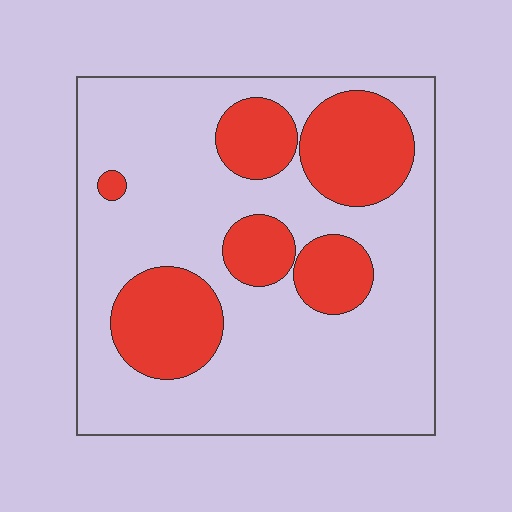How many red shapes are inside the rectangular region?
6.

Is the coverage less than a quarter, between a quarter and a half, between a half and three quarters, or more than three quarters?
Between a quarter and a half.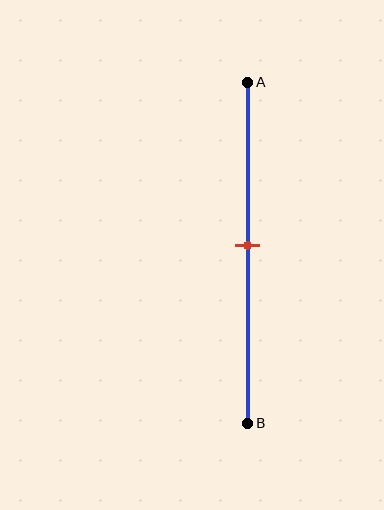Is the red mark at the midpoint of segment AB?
Yes, the mark is approximately at the midpoint.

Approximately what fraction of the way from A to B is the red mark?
The red mark is approximately 50% of the way from A to B.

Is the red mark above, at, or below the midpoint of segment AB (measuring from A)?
The red mark is approximately at the midpoint of segment AB.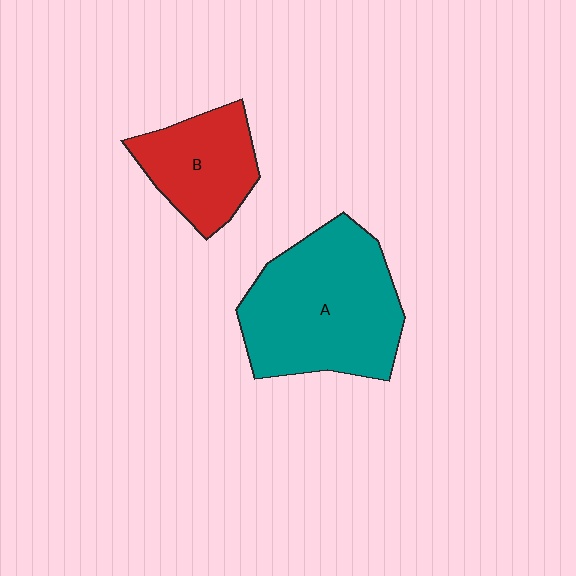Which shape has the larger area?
Shape A (teal).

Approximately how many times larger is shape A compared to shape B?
Approximately 1.8 times.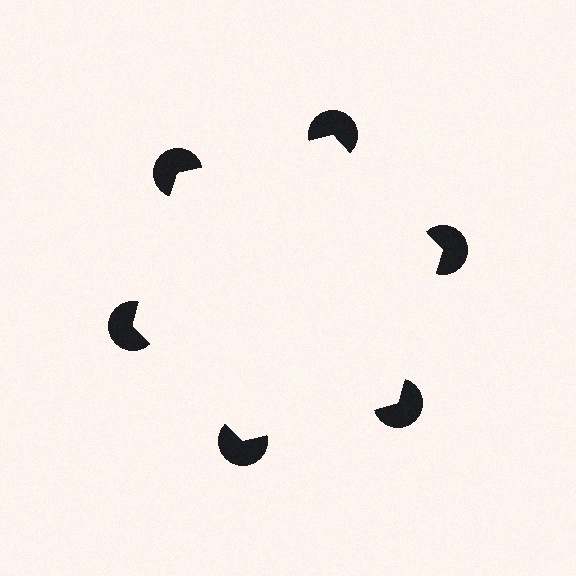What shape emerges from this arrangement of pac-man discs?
An illusory hexagon — its edges are inferred from the aligned wedge cuts in the pac-man discs, not physically drawn.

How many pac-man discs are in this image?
There are 6 — one at each vertex of the illusory hexagon.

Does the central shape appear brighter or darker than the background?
It typically appears slightly brighter than the background, even though no actual brightness change is drawn.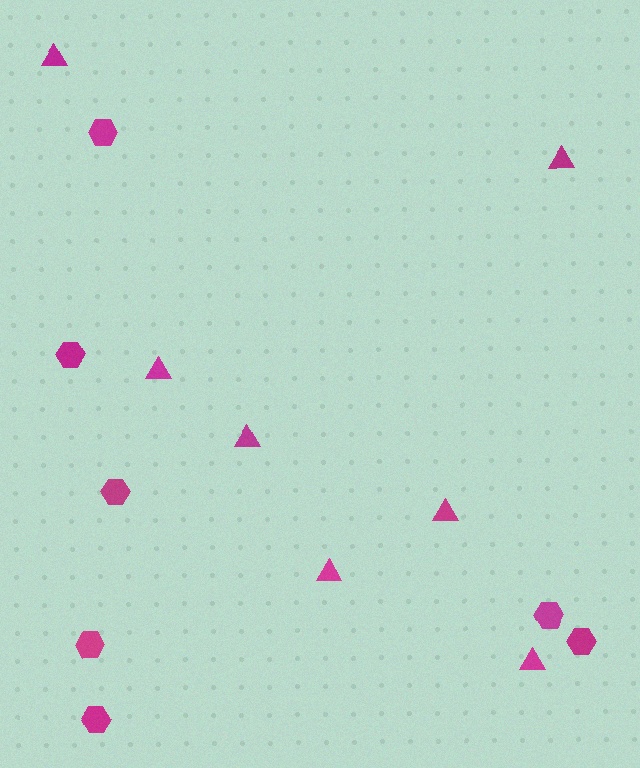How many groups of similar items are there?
There are 2 groups: one group of hexagons (7) and one group of triangles (7).